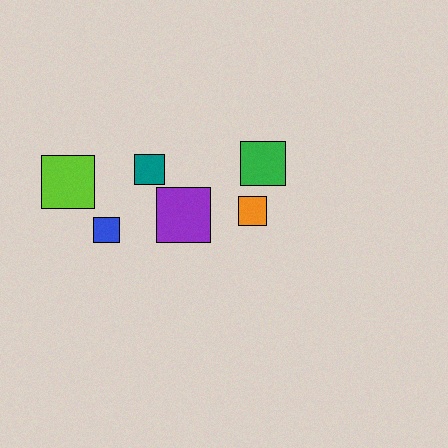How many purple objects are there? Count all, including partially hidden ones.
There is 1 purple object.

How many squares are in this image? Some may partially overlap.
There are 6 squares.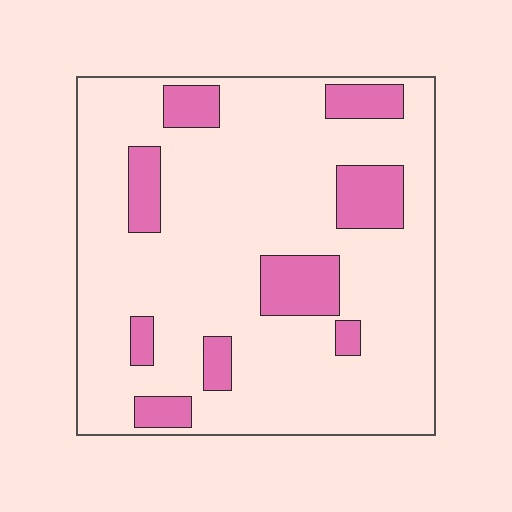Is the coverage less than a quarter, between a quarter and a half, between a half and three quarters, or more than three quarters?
Less than a quarter.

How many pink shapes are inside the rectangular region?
9.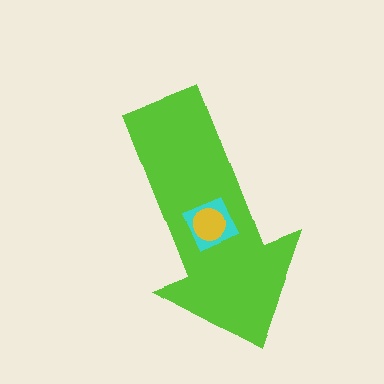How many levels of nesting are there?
3.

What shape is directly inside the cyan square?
The yellow circle.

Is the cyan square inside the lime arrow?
Yes.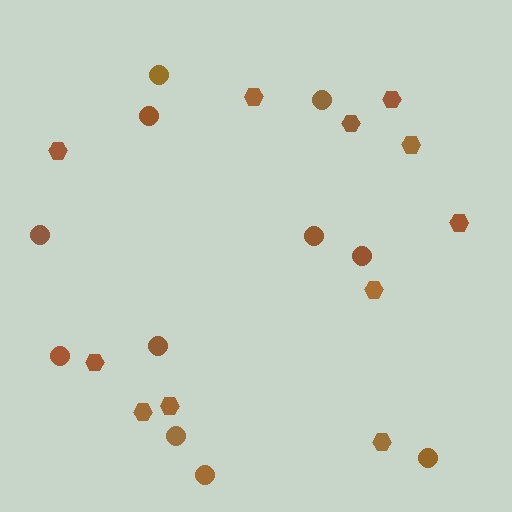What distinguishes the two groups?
There are 2 groups: one group of hexagons (11) and one group of circles (11).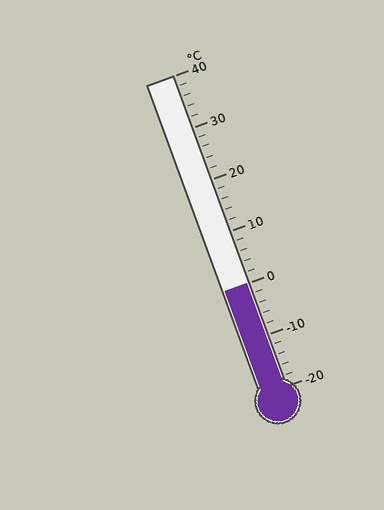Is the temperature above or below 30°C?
The temperature is below 30°C.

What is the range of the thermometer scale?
The thermometer scale ranges from -20°C to 40°C.